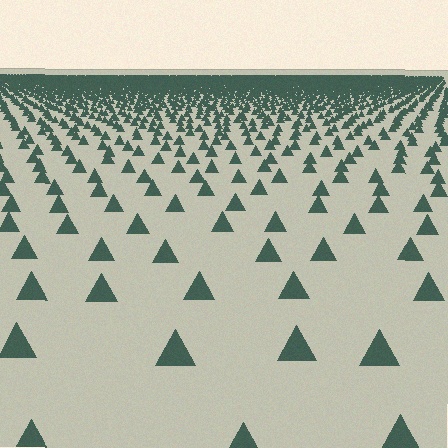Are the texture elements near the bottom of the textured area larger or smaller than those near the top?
Larger. Near the bottom, elements are closer to the viewer and appear at a bigger on-screen size.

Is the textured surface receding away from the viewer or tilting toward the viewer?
The surface is receding away from the viewer. Texture elements get smaller and denser toward the top.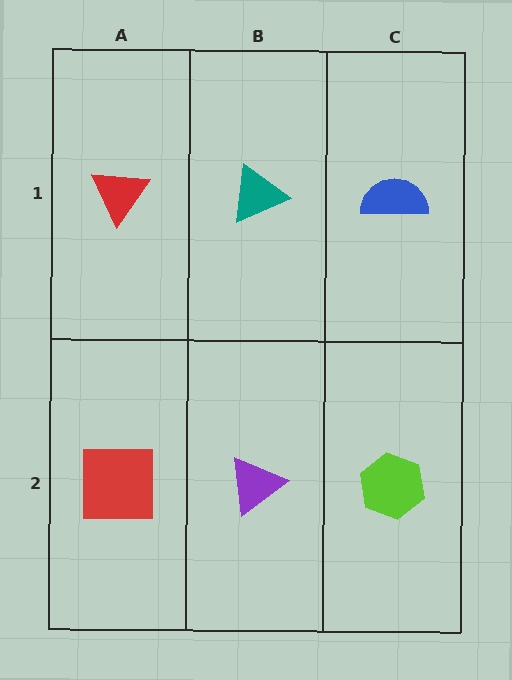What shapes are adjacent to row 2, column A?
A red triangle (row 1, column A), a purple triangle (row 2, column B).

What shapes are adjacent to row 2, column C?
A blue semicircle (row 1, column C), a purple triangle (row 2, column B).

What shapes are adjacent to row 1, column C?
A lime hexagon (row 2, column C), a teal triangle (row 1, column B).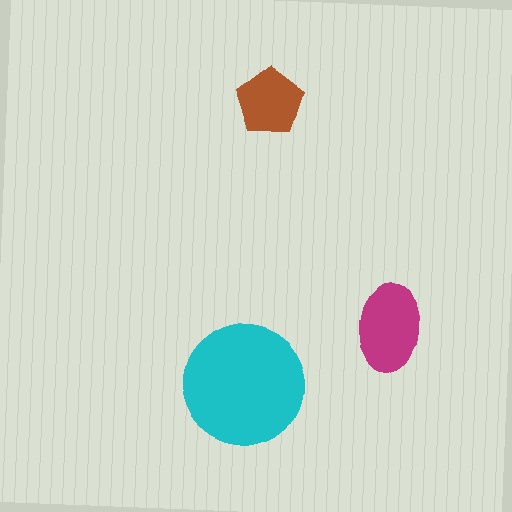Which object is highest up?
The brown pentagon is topmost.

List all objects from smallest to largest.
The brown pentagon, the magenta ellipse, the cyan circle.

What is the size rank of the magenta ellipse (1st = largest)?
2nd.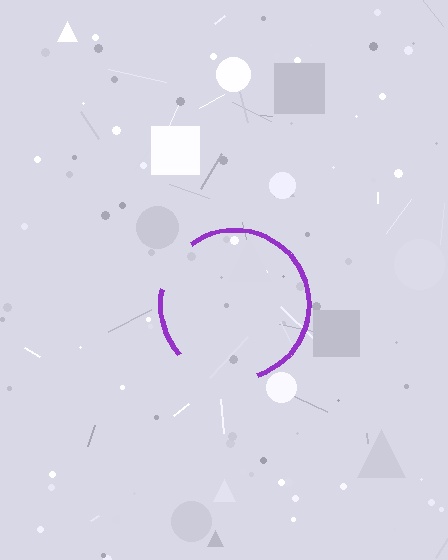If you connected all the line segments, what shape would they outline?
They would outline a circle.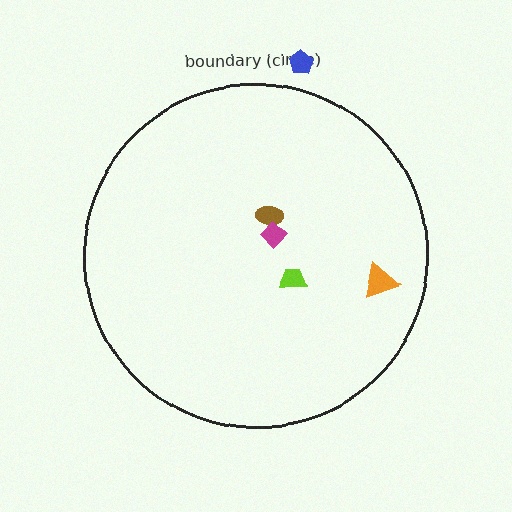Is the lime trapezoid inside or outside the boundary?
Inside.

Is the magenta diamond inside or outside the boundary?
Inside.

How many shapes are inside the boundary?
4 inside, 1 outside.